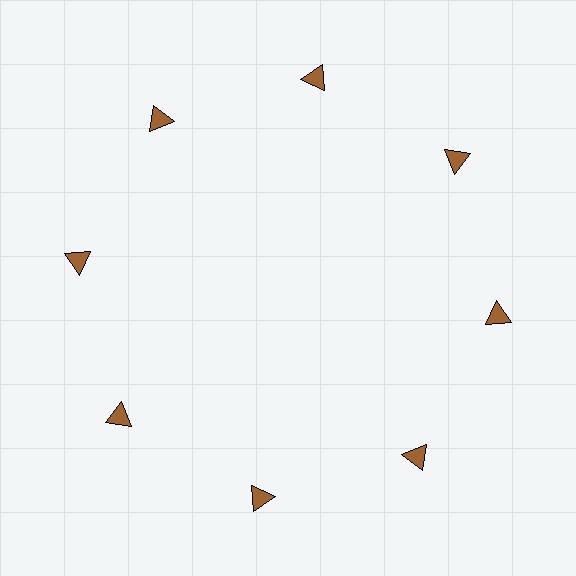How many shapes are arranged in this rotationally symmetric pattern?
There are 8 shapes, arranged in 8 groups of 1.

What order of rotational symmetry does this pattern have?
This pattern has 8-fold rotational symmetry.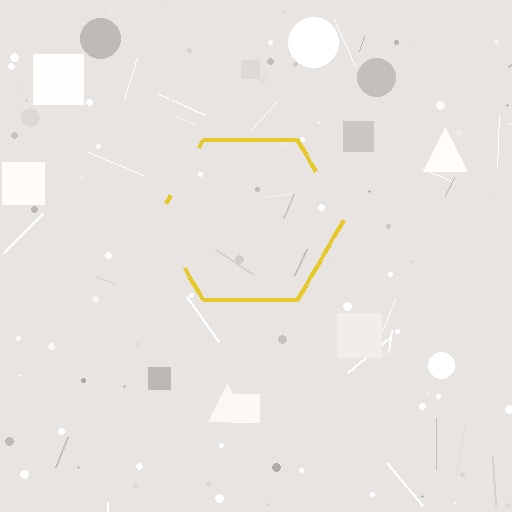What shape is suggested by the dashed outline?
The dashed outline suggests a hexagon.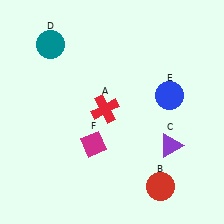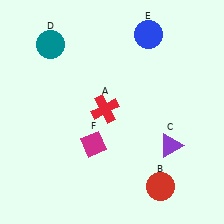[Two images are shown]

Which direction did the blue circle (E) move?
The blue circle (E) moved up.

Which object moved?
The blue circle (E) moved up.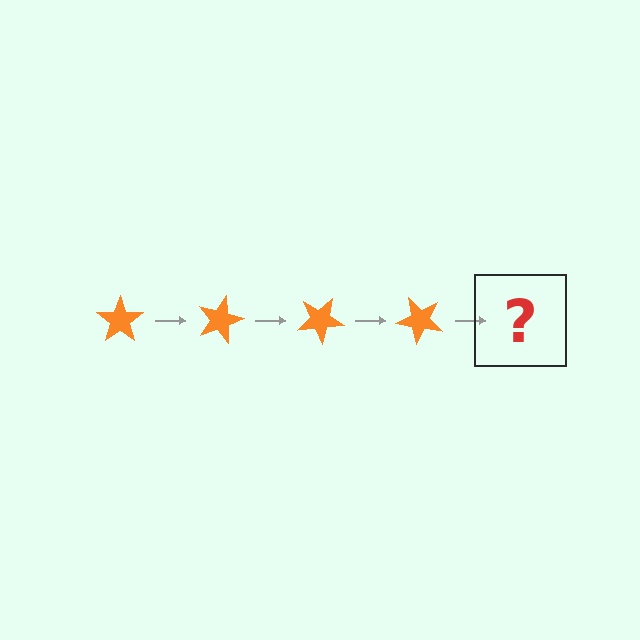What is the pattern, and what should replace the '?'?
The pattern is that the star rotates 15 degrees each step. The '?' should be an orange star rotated 60 degrees.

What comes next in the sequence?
The next element should be an orange star rotated 60 degrees.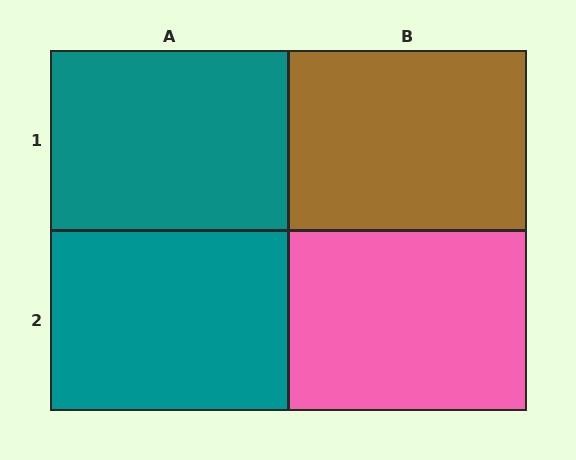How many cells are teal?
2 cells are teal.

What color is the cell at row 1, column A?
Teal.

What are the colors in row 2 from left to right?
Teal, pink.